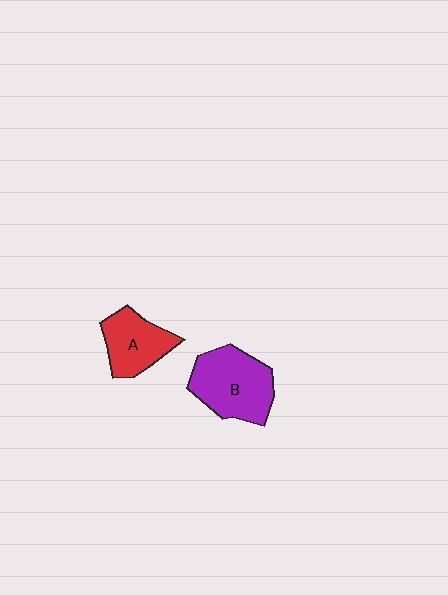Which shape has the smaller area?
Shape A (red).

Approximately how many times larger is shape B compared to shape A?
Approximately 1.4 times.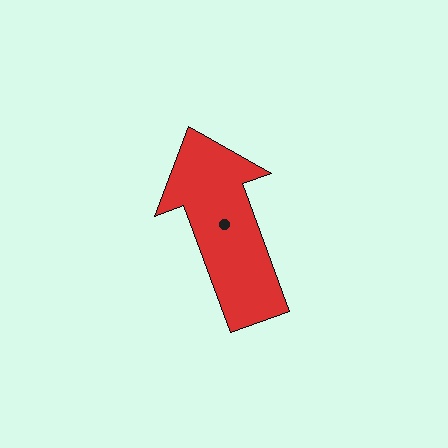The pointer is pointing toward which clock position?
Roughly 11 o'clock.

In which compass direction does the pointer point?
North.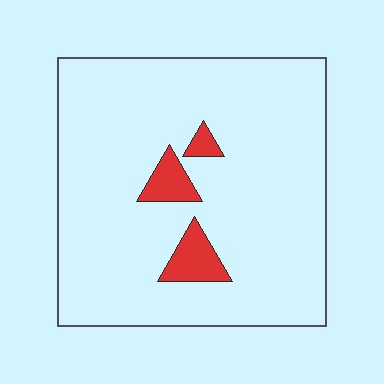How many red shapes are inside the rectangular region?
3.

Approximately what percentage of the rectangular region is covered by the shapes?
Approximately 5%.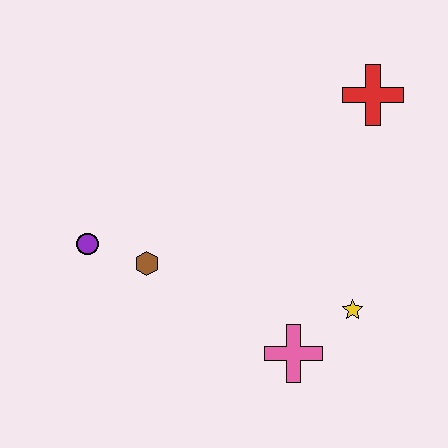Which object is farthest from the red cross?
The purple circle is farthest from the red cross.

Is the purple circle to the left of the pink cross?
Yes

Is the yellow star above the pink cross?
Yes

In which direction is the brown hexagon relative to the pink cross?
The brown hexagon is to the left of the pink cross.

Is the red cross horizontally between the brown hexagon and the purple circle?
No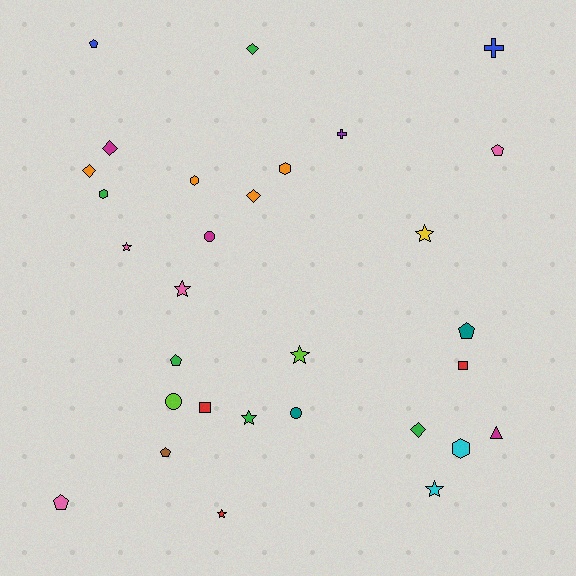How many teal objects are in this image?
There are 2 teal objects.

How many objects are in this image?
There are 30 objects.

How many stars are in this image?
There are 7 stars.